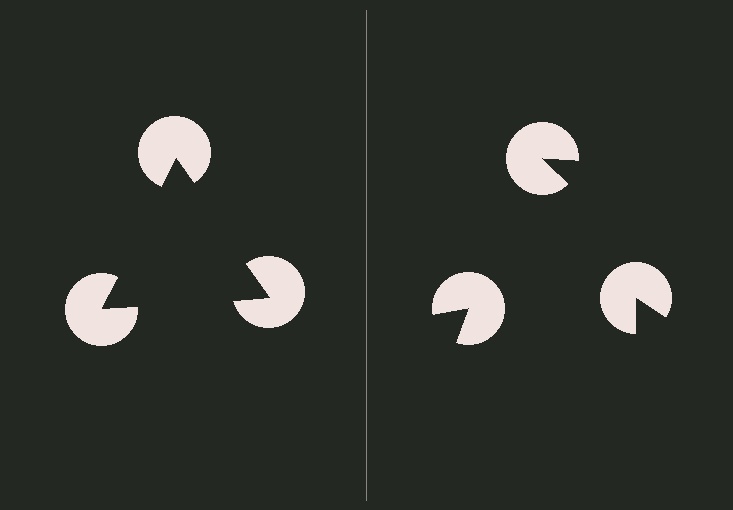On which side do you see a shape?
An illusory triangle appears on the left side. On the right side the wedge cuts are rotated, so no coherent shape forms.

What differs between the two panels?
The pac-man discs are positioned identically on both sides; only the wedge orientations differ. On the left they align to a triangle; on the right they are misaligned.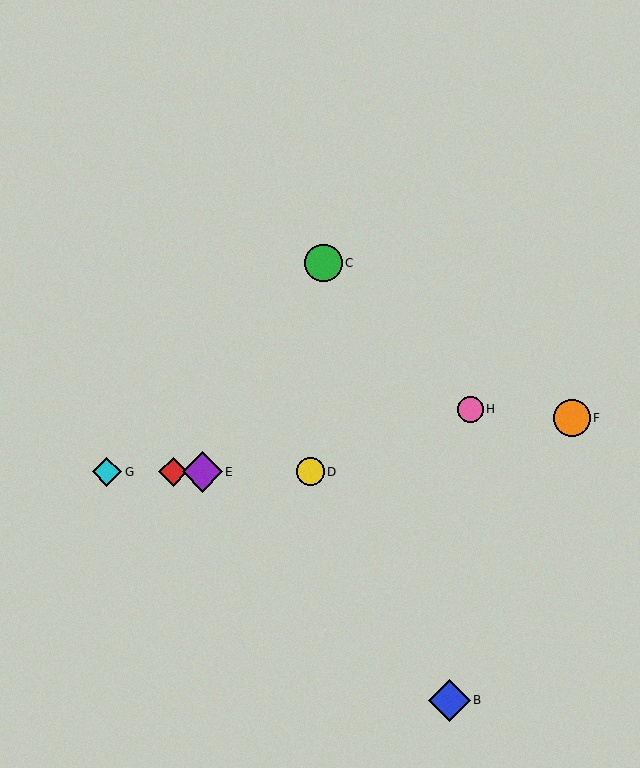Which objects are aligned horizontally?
Objects A, D, E, G are aligned horizontally.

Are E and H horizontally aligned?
No, E is at y≈472 and H is at y≈410.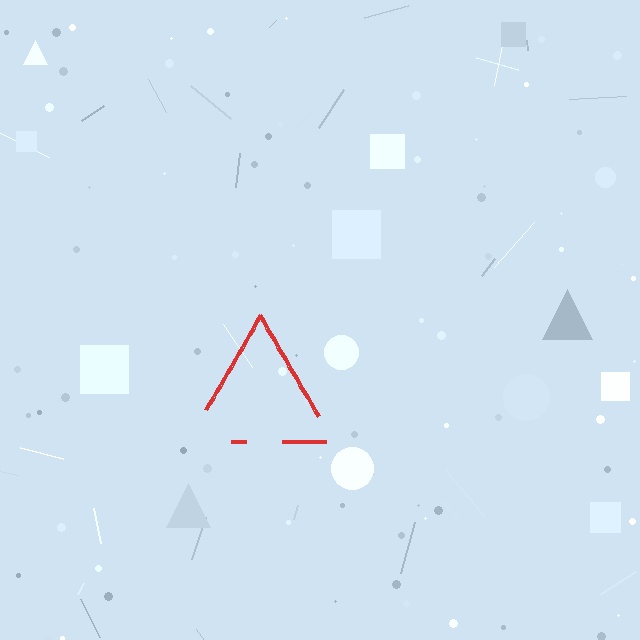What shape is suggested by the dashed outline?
The dashed outline suggests a triangle.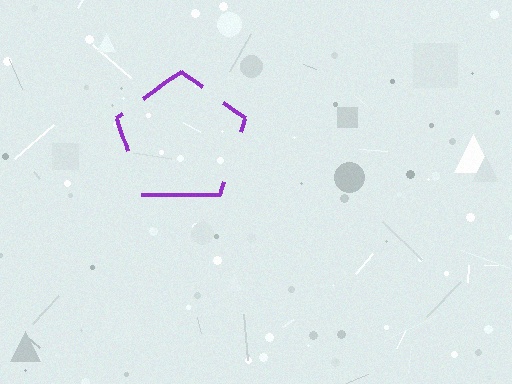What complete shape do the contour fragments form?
The contour fragments form a pentagon.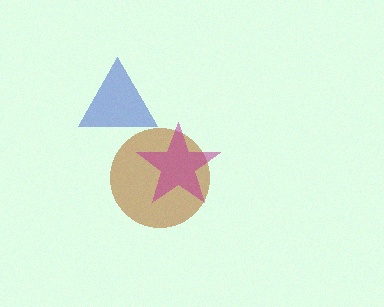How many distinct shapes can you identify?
There are 3 distinct shapes: a brown circle, a blue triangle, a magenta star.